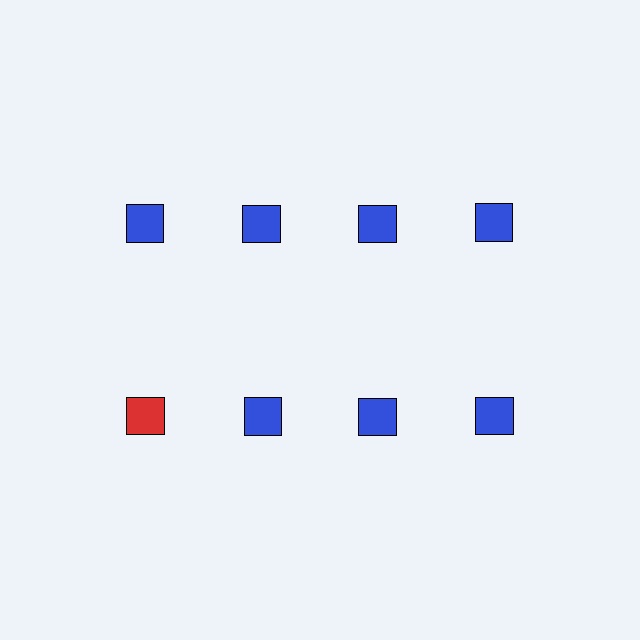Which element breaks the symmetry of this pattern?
The red square in the second row, leftmost column breaks the symmetry. All other shapes are blue squares.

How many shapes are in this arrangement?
There are 8 shapes arranged in a grid pattern.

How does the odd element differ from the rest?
It has a different color: red instead of blue.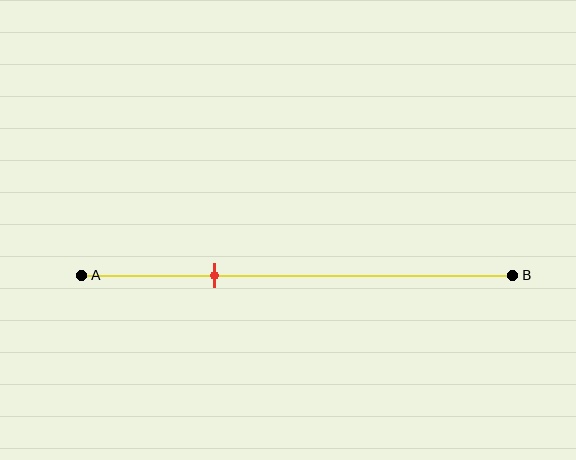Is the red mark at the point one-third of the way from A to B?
Yes, the mark is approximately at the one-third point.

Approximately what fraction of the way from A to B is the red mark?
The red mark is approximately 30% of the way from A to B.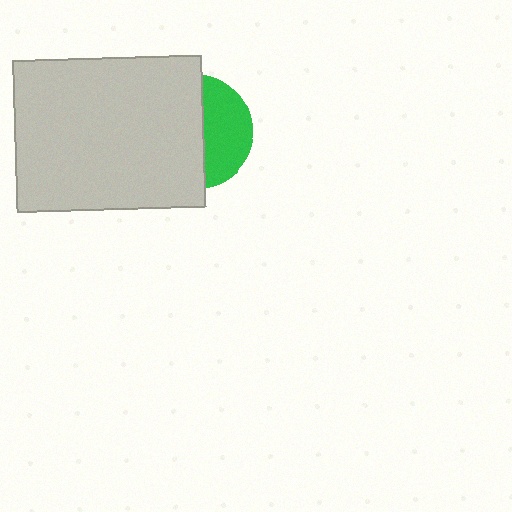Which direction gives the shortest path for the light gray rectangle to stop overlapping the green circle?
Moving left gives the shortest separation.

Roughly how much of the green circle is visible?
A small part of it is visible (roughly 41%).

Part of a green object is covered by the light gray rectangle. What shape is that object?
It is a circle.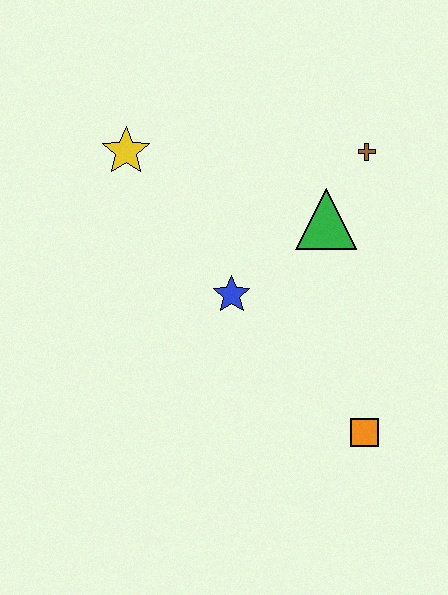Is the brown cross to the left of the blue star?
No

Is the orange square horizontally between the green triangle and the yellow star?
No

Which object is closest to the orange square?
The blue star is closest to the orange square.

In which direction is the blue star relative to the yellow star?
The blue star is below the yellow star.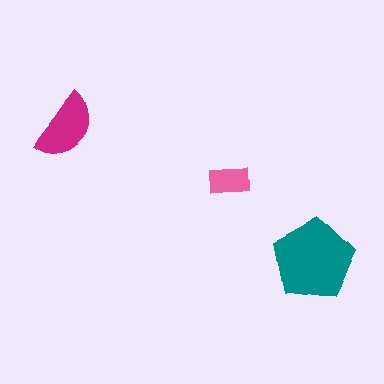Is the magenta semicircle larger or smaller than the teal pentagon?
Smaller.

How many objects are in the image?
There are 3 objects in the image.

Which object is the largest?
The teal pentagon.